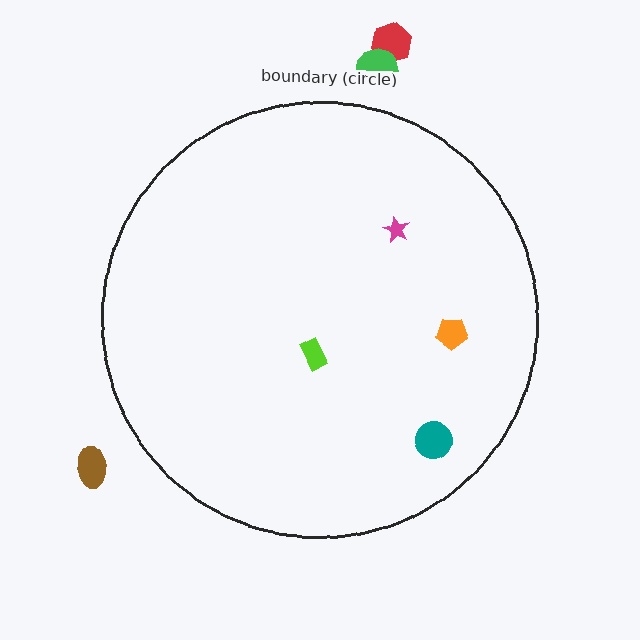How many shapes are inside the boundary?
4 inside, 3 outside.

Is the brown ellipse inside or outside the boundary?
Outside.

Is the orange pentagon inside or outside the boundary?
Inside.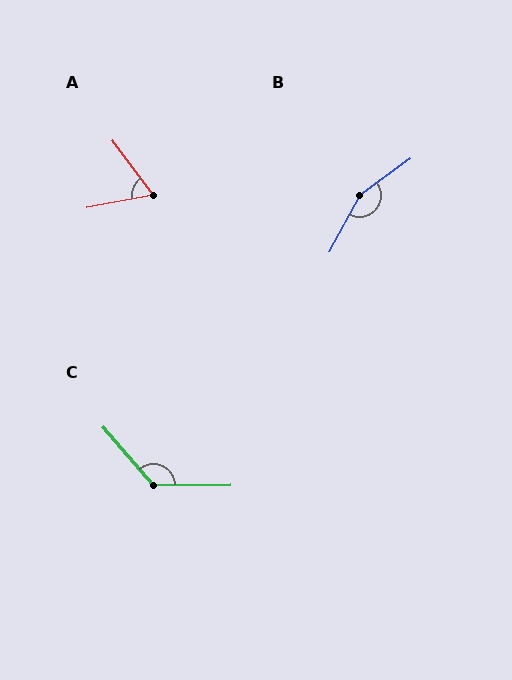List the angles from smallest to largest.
A (64°), C (130°), B (155°).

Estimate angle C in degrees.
Approximately 130 degrees.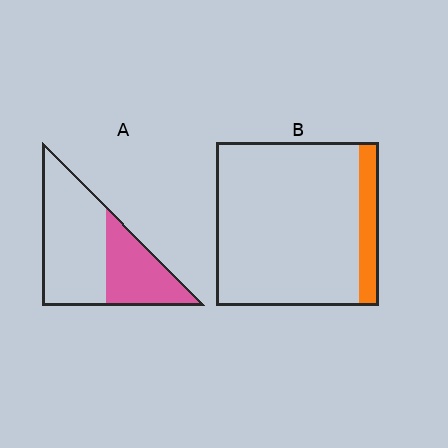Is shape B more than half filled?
No.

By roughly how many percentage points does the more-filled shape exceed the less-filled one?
By roughly 25 percentage points (A over B).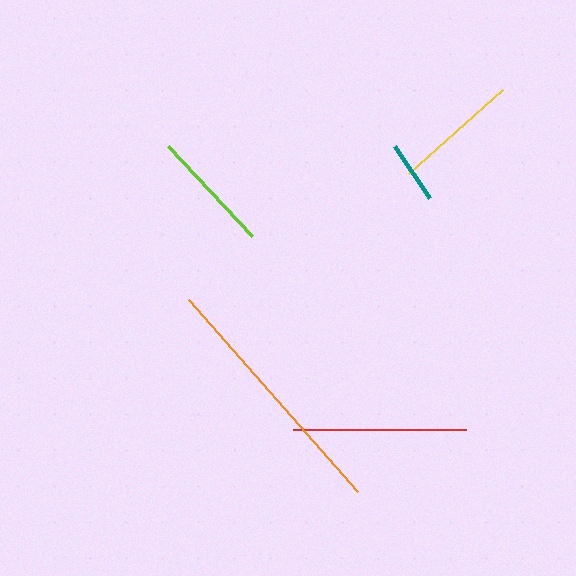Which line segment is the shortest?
The teal line is the shortest at approximately 64 pixels.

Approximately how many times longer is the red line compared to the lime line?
The red line is approximately 1.4 times the length of the lime line.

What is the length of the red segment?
The red segment is approximately 173 pixels long.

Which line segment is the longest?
The orange line is the longest at approximately 257 pixels.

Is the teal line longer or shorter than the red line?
The red line is longer than the teal line.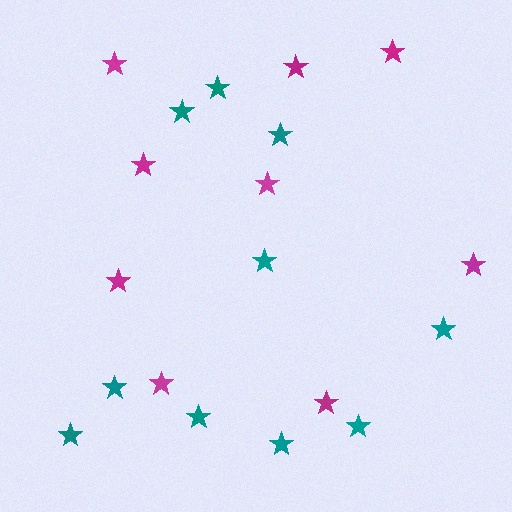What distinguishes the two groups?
There are 2 groups: one group of teal stars (10) and one group of magenta stars (9).